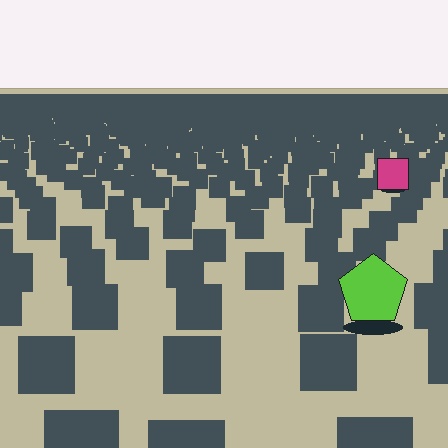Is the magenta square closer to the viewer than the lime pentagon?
No. The lime pentagon is closer — you can tell from the texture gradient: the ground texture is coarser near it.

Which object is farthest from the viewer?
The magenta square is farthest from the viewer. It appears smaller and the ground texture around it is denser.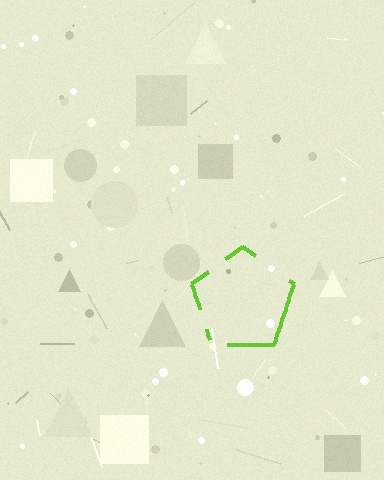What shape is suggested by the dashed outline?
The dashed outline suggests a pentagon.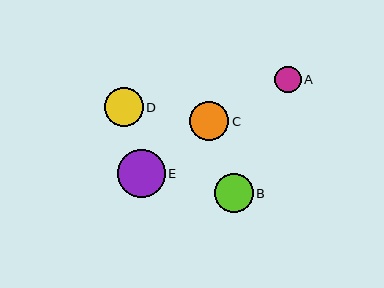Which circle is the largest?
Circle E is the largest with a size of approximately 48 pixels.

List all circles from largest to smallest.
From largest to smallest: E, C, D, B, A.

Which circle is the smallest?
Circle A is the smallest with a size of approximately 26 pixels.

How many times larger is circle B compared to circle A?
Circle B is approximately 1.5 times the size of circle A.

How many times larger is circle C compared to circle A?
Circle C is approximately 1.5 times the size of circle A.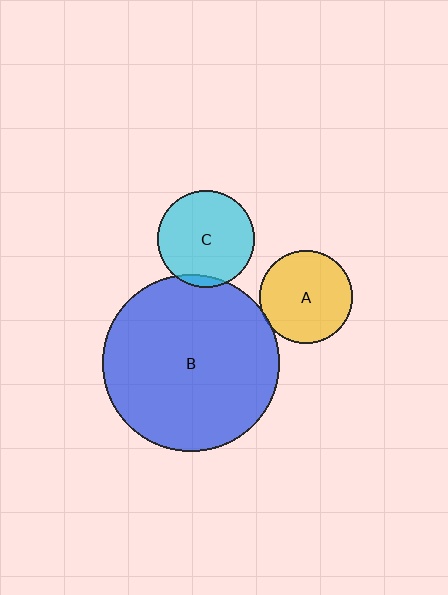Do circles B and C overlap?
Yes.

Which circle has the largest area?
Circle B (blue).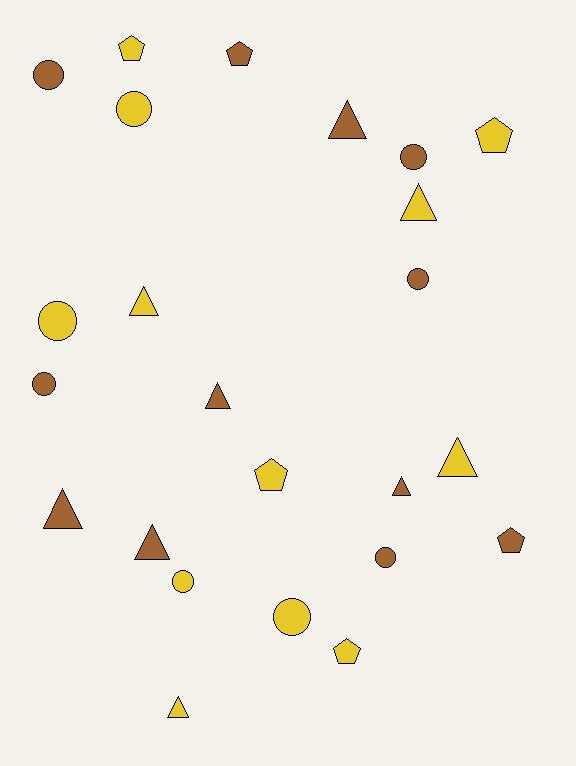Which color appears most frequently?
Brown, with 12 objects.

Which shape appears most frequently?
Circle, with 9 objects.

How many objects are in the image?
There are 24 objects.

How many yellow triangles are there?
There are 4 yellow triangles.